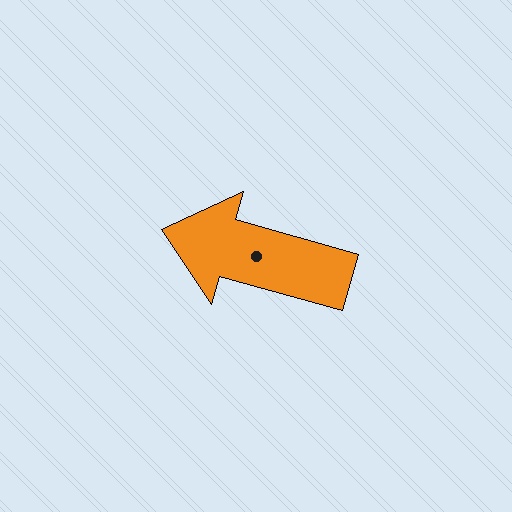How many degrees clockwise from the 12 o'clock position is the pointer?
Approximately 286 degrees.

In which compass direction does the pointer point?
West.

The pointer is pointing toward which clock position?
Roughly 10 o'clock.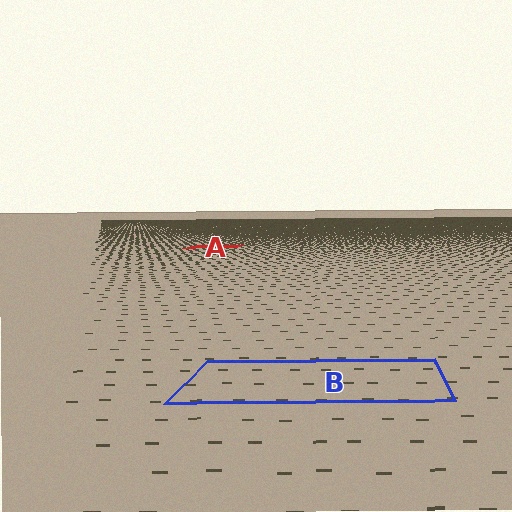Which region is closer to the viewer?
Region B is closer. The texture elements there are larger and more spread out.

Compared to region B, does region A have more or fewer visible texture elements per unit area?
Region A has more texture elements per unit area — they are packed more densely because it is farther away.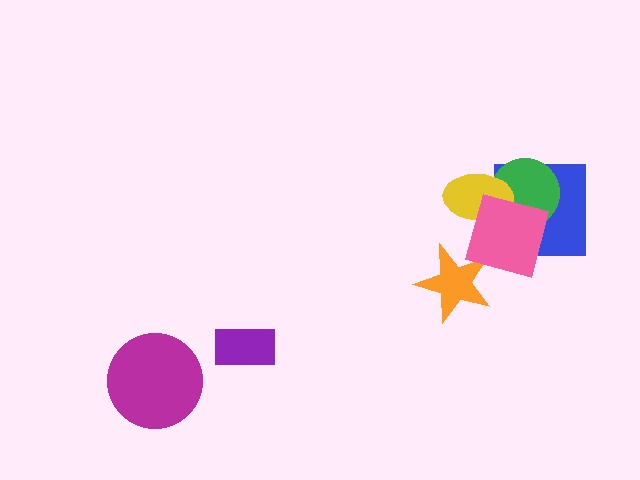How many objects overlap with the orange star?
1 object overlaps with the orange star.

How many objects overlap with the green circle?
3 objects overlap with the green circle.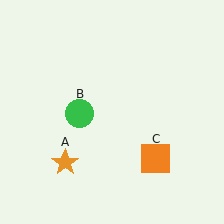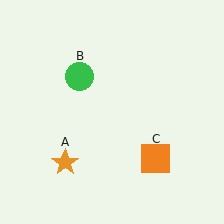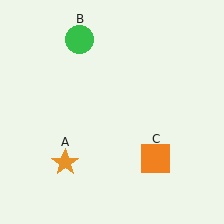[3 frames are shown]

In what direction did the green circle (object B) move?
The green circle (object B) moved up.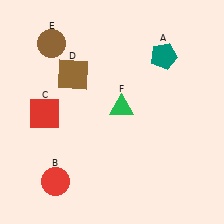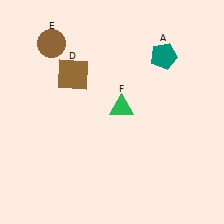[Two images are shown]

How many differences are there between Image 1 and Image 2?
There are 2 differences between the two images.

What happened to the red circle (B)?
The red circle (B) was removed in Image 2. It was in the bottom-left area of Image 1.